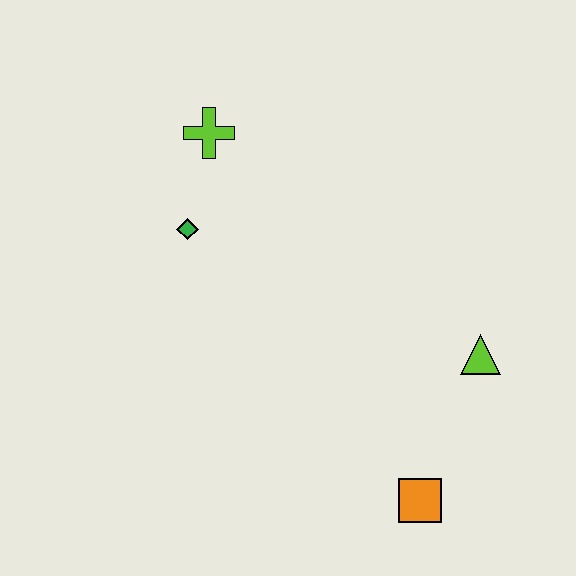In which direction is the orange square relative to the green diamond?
The orange square is below the green diamond.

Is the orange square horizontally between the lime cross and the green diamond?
No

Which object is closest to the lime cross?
The green diamond is closest to the lime cross.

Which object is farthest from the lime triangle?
The lime cross is farthest from the lime triangle.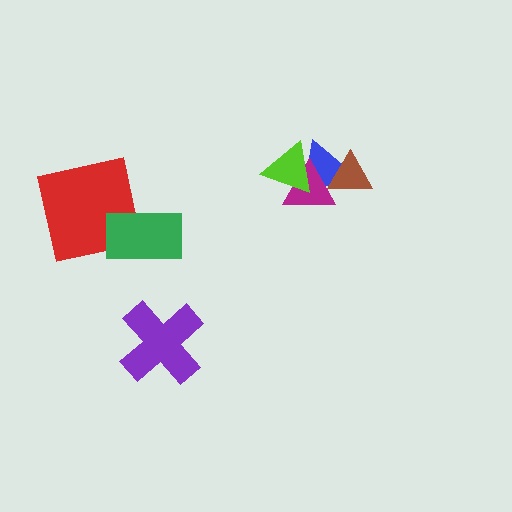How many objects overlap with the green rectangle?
1 object overlaps with the green rectangle.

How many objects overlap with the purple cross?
0 objects overlap with the purple cross.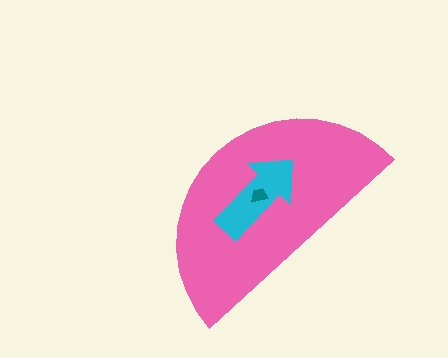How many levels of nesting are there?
3.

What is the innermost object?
The teal trapezoid.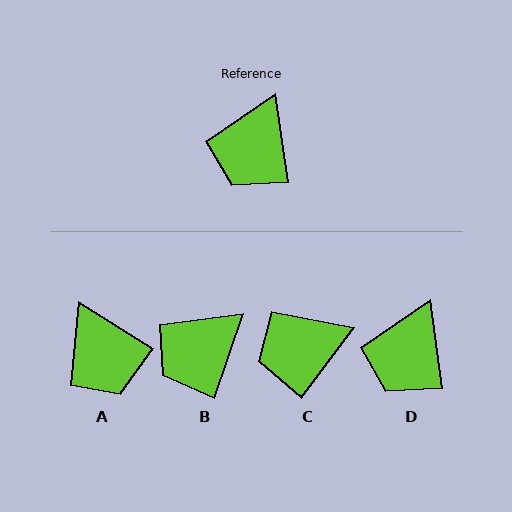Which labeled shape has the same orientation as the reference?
D.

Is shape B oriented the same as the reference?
No, it is off by about 26 degrees.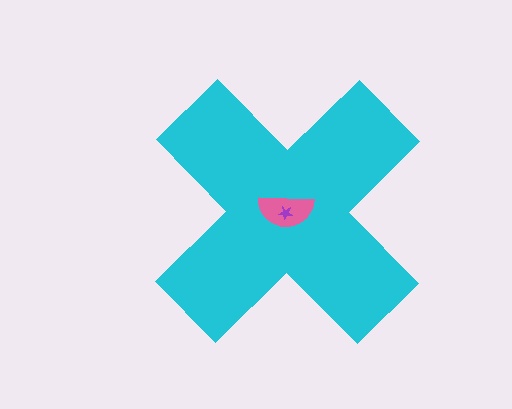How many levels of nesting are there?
3.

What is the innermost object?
The purple star.